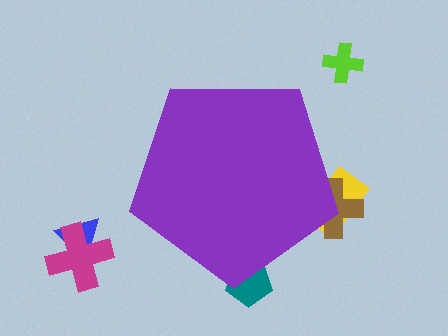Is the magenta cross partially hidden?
No, the magenta cross is fully visible.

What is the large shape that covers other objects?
A purple pentagon.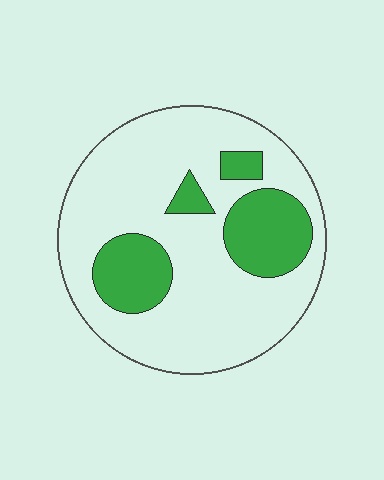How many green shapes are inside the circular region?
4.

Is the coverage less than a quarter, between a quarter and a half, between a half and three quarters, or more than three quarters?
Less than a quarter.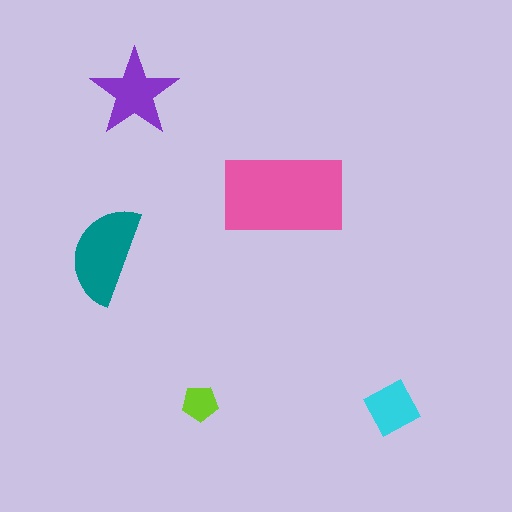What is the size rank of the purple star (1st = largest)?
3rd.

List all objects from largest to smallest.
The pink rectangle, the teal semicircle, the purple star, the cyan diamond, the lime pentagon.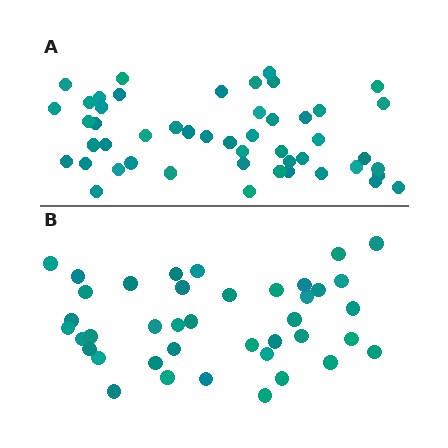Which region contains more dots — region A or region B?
Region A (the top region) has more dots.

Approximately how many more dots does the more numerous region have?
Region A has roughly 8 or so more dots than region B.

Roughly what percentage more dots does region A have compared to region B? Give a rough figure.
About 20% more.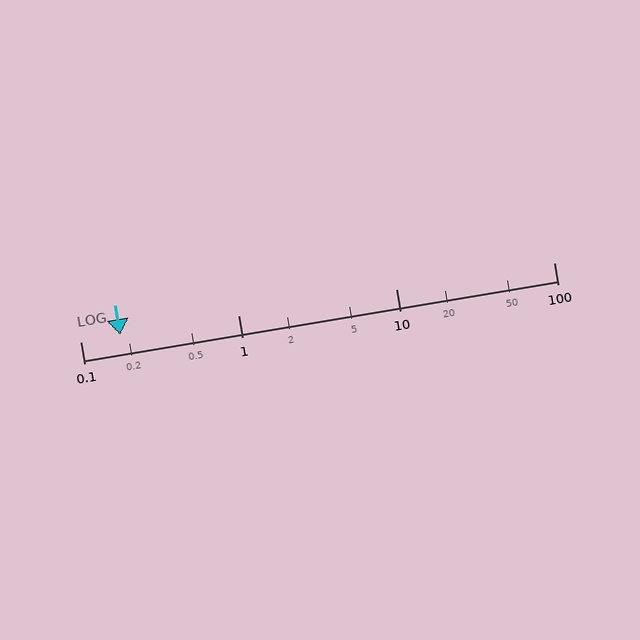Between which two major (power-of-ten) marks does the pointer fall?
The pointer is between 0.1 and 1.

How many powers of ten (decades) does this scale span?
The scale spans 3 decades, from 0.1 to 100.